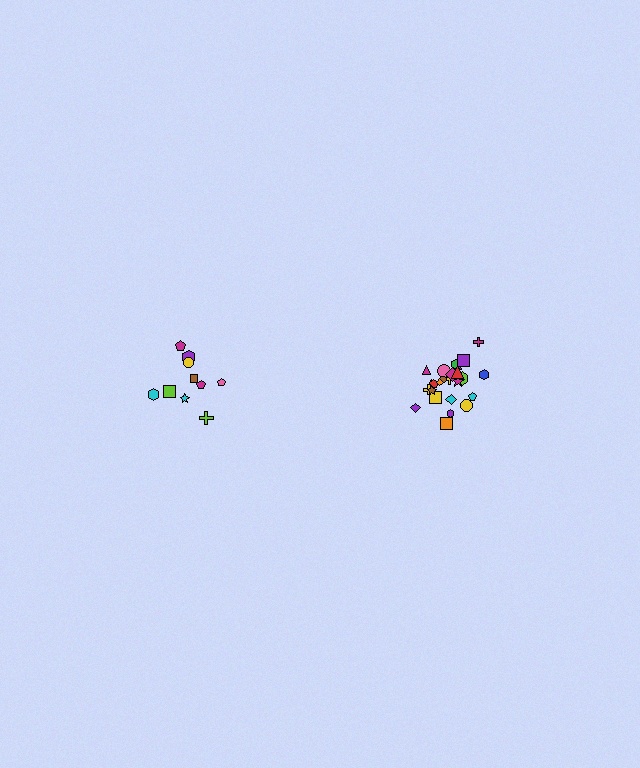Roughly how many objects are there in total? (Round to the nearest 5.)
Roughly 35 objects in total.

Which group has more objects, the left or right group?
The right group.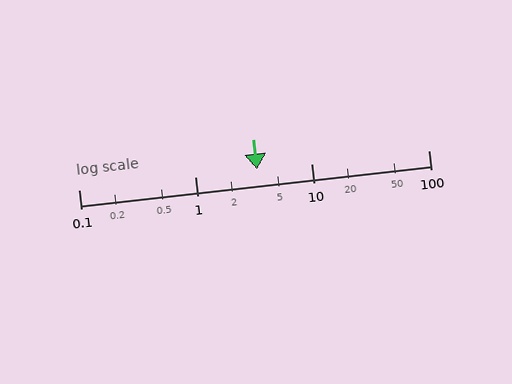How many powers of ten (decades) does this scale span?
The scale spans 3 decades, from 0.1 to 100.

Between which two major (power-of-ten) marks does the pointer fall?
The pointer is between 1 and 10.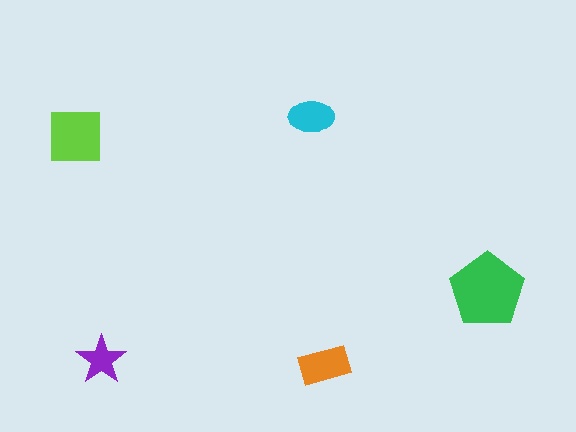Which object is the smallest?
The purple star.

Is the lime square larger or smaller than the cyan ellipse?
Larger.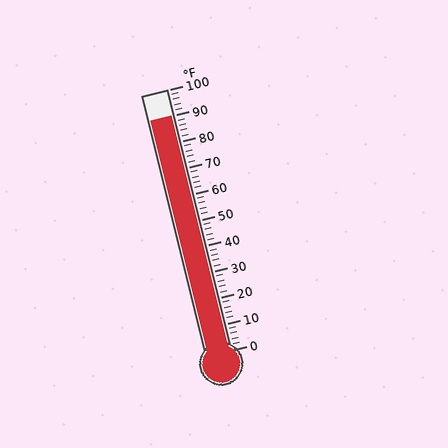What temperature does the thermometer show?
The thermometer shows approximately 90°F.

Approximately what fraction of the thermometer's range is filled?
The thermometer is filled to approximately 90% of its range.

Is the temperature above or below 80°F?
The temperature is above 80°F.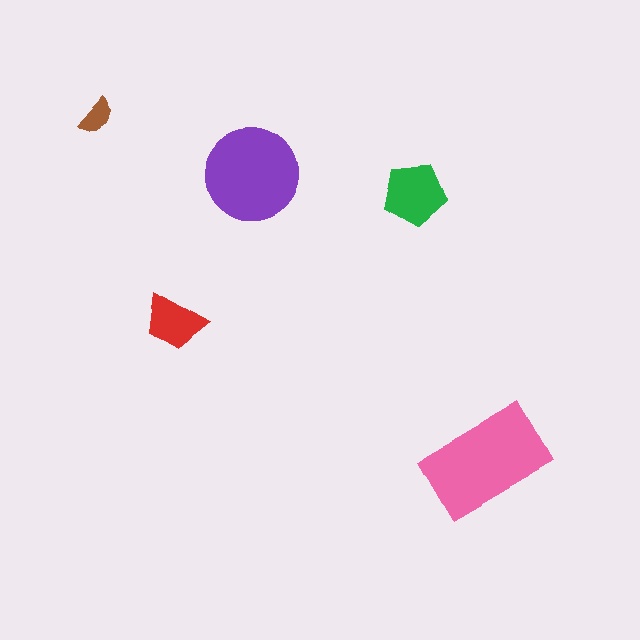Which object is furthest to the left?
The brown semicircle is leftmost.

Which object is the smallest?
The brown semicircle.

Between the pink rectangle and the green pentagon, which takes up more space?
The pink rectangle.